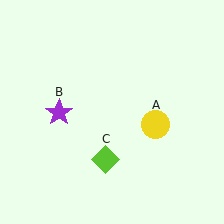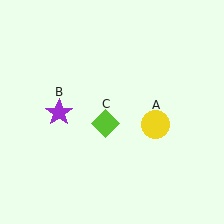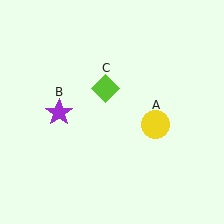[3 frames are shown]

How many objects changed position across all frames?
1 object changed position: lime diamond (object C).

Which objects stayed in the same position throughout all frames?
Yellow circle (object A) and purple star (object B) remained stationary.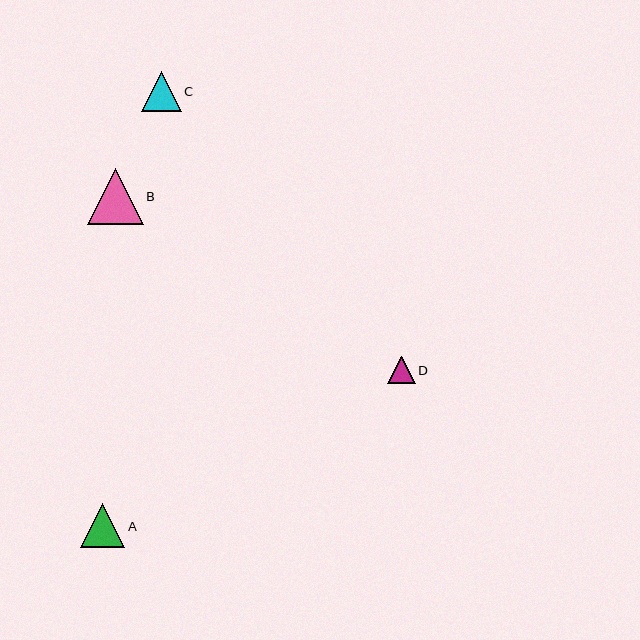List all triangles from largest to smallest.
From largest to smallest: B, A, C, D.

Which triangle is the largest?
Triangle B is the largest with a size of approximately 55 pixels.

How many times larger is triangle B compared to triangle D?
Triangle B is approximately 2.0 times the size of triangle D.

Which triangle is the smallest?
Triangle D is the smallest with a size of approximately 28 pixels.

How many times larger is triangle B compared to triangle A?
Triangle B is approximately 1.3 times the size of triangle A.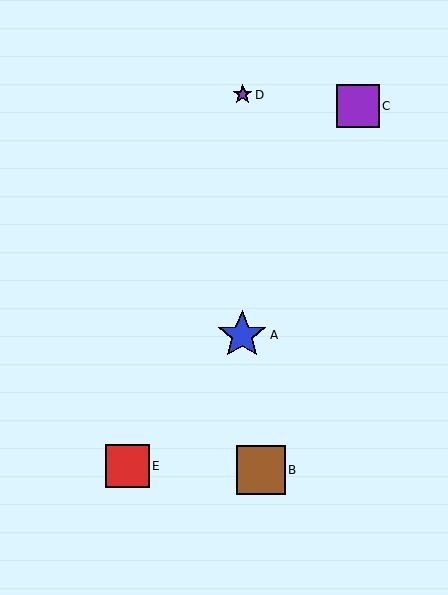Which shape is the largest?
The blue star (labeled A) is the largest.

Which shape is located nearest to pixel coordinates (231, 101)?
The purple star (labeled D) at (243, 95) is nearest to that location.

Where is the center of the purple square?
The center of the purple square is at (358, 106).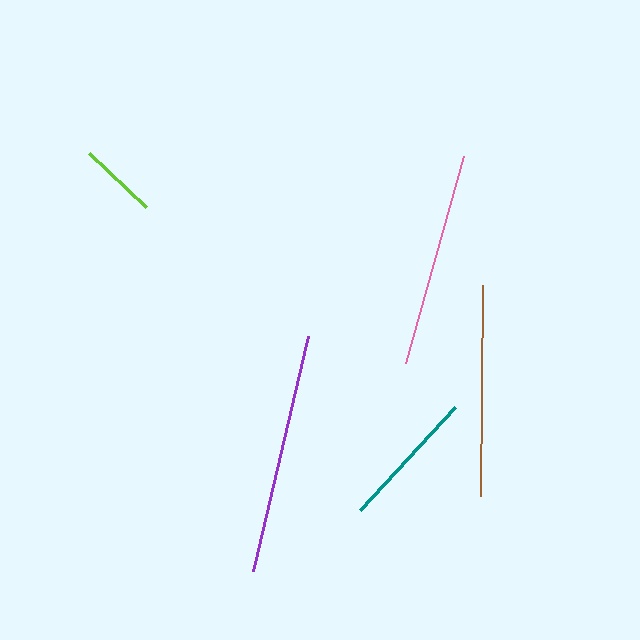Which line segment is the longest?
The purple line is the longest at approximately 241 pixels.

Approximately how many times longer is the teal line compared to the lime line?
The teal line is approximately 1.8 times the length of the lime line.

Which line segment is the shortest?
The lime line is the shortest at approximately 79 pixels.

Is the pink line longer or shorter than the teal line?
The pink line is longer than the teal line.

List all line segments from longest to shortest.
From longest to shortest: purple, pink, brown, teal, lime.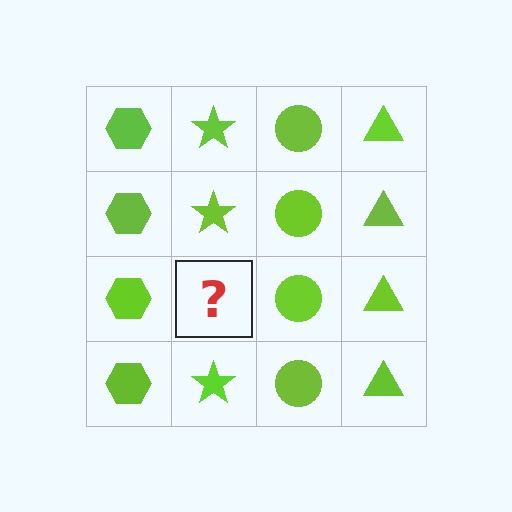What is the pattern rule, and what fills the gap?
The rule is that each column has a consistent shape. The gap should be filled with a lime star.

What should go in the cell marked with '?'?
The missing cell should contain a lime star.